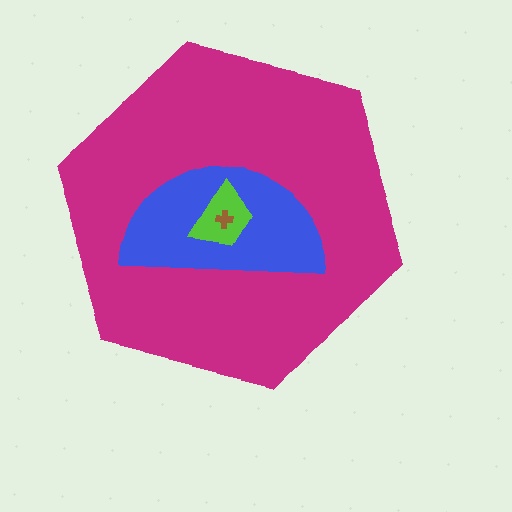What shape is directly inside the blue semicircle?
The lime trapezoid.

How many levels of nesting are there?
4.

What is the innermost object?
The brown cross.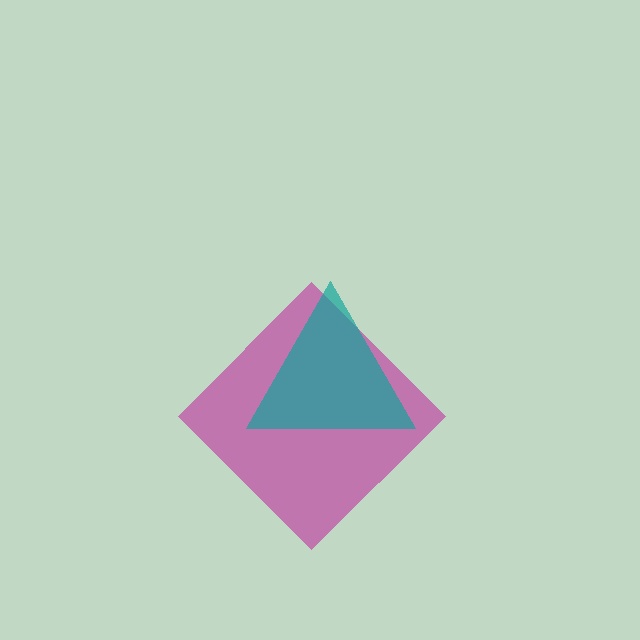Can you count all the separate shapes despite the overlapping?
Yes, there are 2 separate shapes.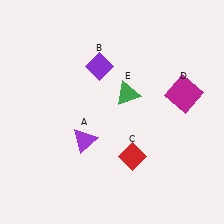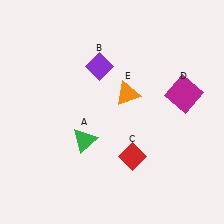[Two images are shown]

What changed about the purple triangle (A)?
In Image 1, A is purple. In Image 2, it changed to green.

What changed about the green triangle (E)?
In Image 1, E is green. In Image 2, it changed to orange.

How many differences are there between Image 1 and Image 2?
There are 2 differences between the two images.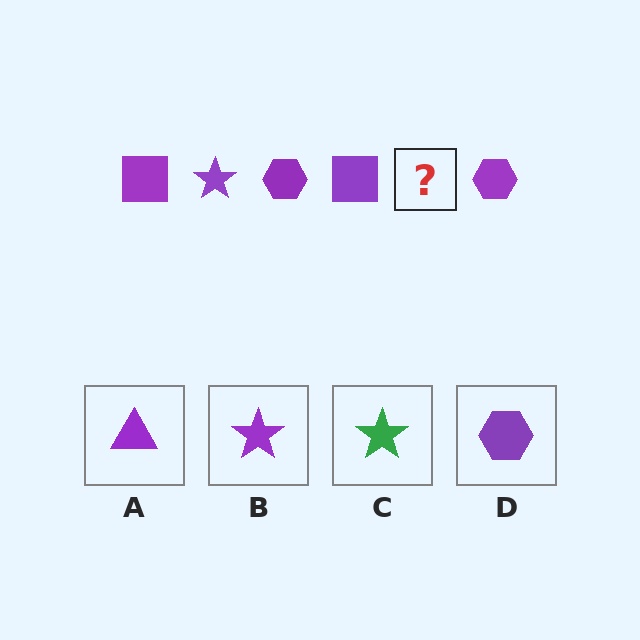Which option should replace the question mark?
Option B.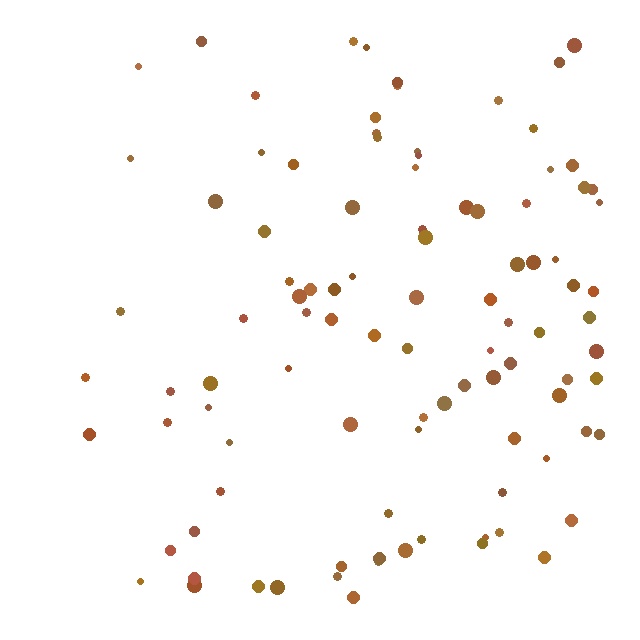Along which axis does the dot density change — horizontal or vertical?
Horizontal.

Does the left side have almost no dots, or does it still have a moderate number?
Still a moderate number, just noticeably fewer than the right.